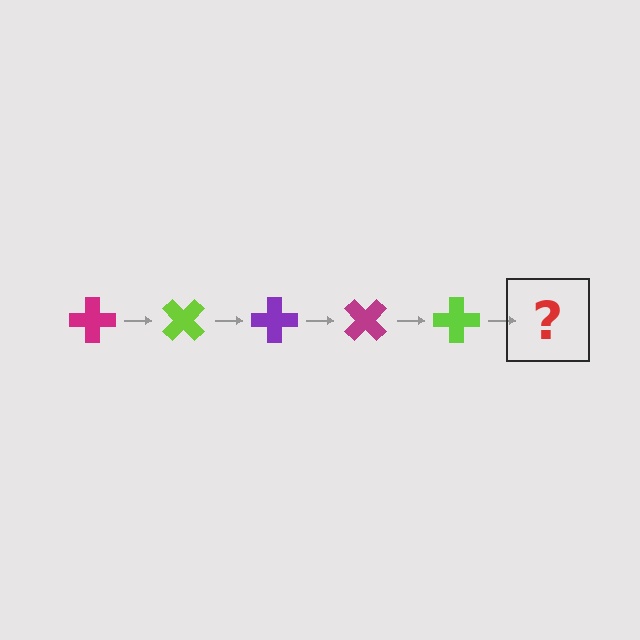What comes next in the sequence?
The next element should be a purple cross, rotated 225 degrees from the start.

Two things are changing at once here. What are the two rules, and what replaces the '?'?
The two rules are that it rotates 45 degrees each step and the color cycles through magenta, lime, and purple. The '?' should be a purple cross, rotated 225 degrees from the start.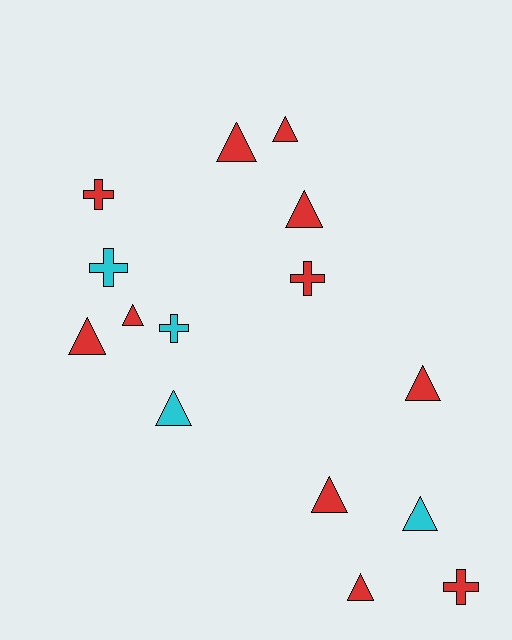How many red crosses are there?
There are 3 red crosses.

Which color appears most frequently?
Red, with 11 objects.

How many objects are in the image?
There are 15 objects.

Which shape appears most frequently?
Triangle, with 10 objects.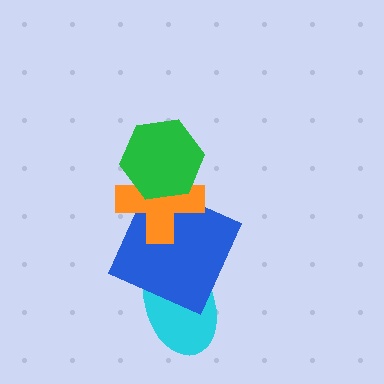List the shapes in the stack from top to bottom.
From top to bottom: the green hexagon, the orange cross, the blue square, the cyan ellipse.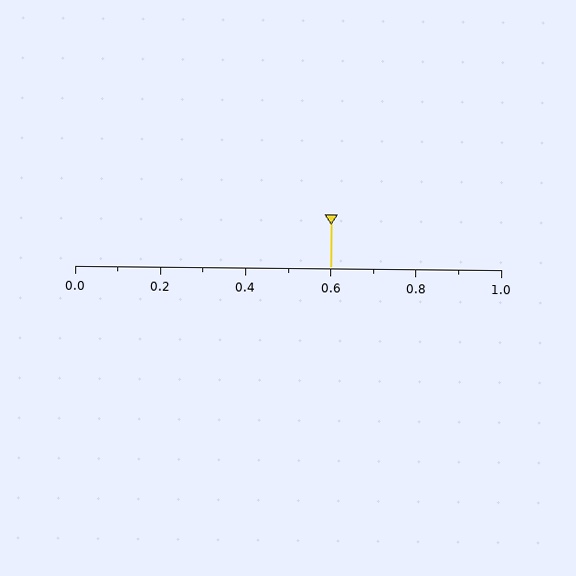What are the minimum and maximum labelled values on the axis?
The axis runs from 0.0 to 1.0.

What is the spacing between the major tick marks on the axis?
The major ticks are spaced 0.2 apart.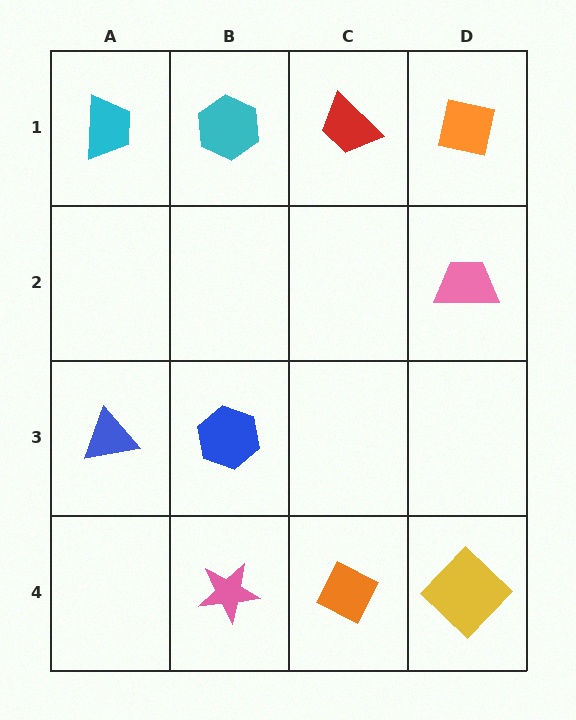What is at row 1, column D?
An orange square.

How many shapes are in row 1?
4 shapes.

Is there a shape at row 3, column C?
No, that cell is empty.